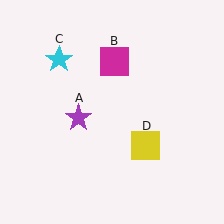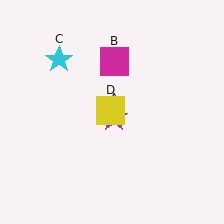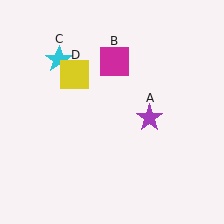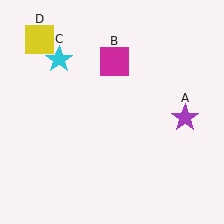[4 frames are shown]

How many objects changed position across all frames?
2 objects changed position: purple star (object A), yellow square (object D).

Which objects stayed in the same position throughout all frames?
Magenta square (object B) and cyan star (object C) remained stationary.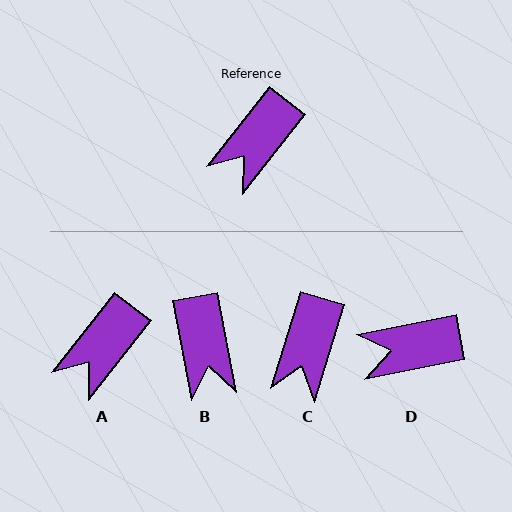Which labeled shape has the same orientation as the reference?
A.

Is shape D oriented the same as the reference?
No, it is off by about 41 degrees.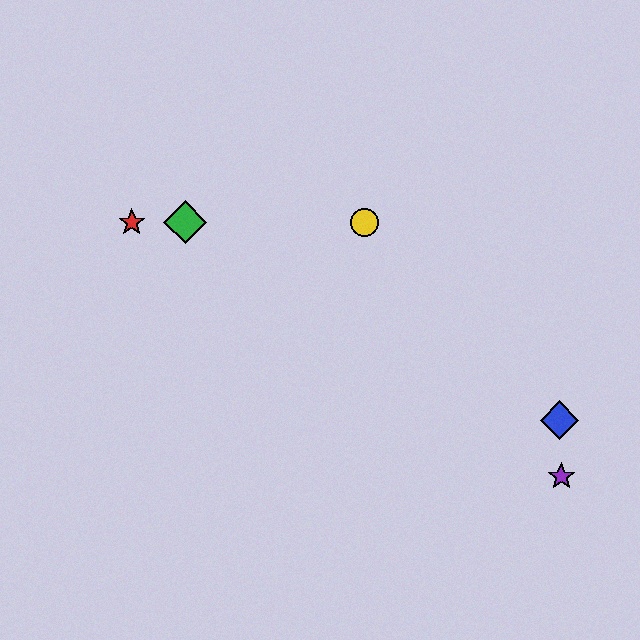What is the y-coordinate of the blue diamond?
The blue diamond is at y≈420.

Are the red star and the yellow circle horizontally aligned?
Yes, both are at y≈222.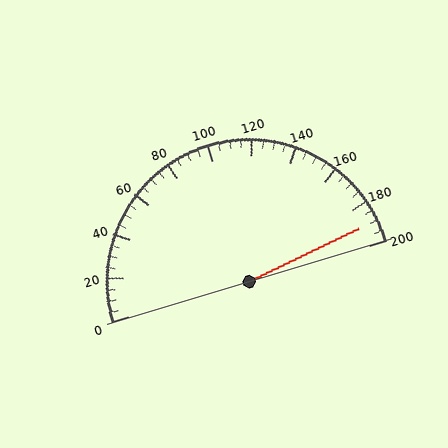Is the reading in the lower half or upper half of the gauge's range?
The reading is in the upper half of the range (0 to 200).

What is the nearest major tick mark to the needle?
The nearest major tick mark is 200.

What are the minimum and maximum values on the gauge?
The gauge ranges from 0 to 200.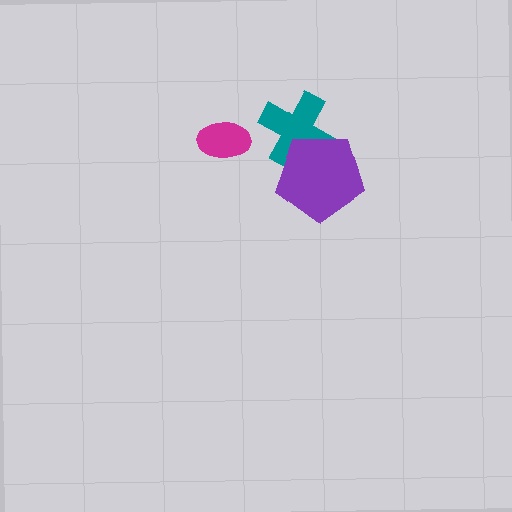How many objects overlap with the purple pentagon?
1 object overlaps with the purple pentagon.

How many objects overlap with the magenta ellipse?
0 objects overlap with the magenta ellipse.